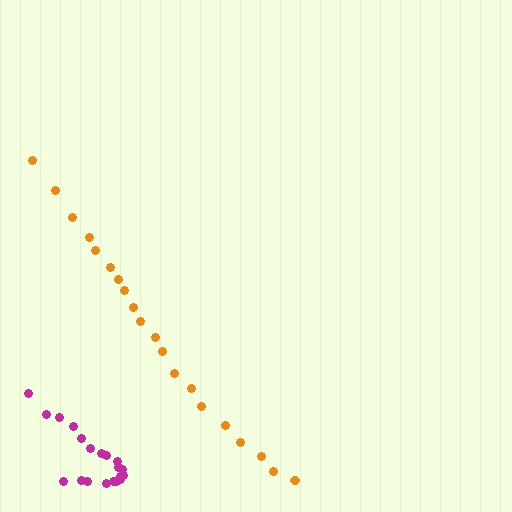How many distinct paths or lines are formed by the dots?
There are 2 distinct paths.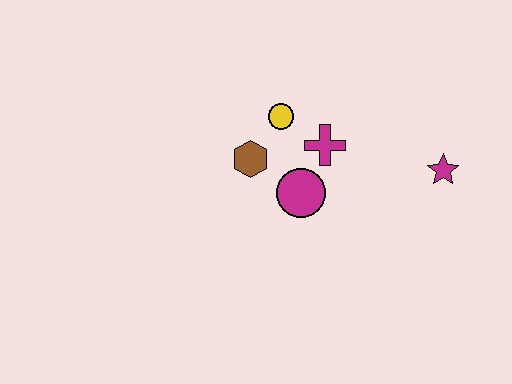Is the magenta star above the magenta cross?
No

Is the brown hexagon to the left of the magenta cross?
Yes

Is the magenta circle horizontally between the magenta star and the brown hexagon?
Yes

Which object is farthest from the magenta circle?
The magenta star is farthest from the magenta circle.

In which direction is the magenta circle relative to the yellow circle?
The magenta circle is below the yellow circle.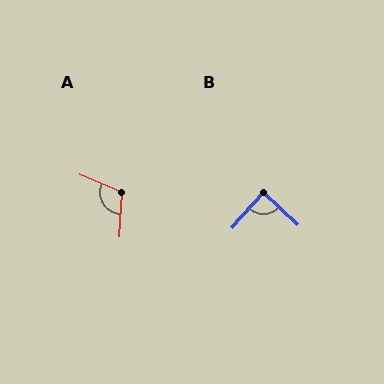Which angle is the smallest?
B, at approximately 88 degrees.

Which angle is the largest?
A, at approximately 109 degrees.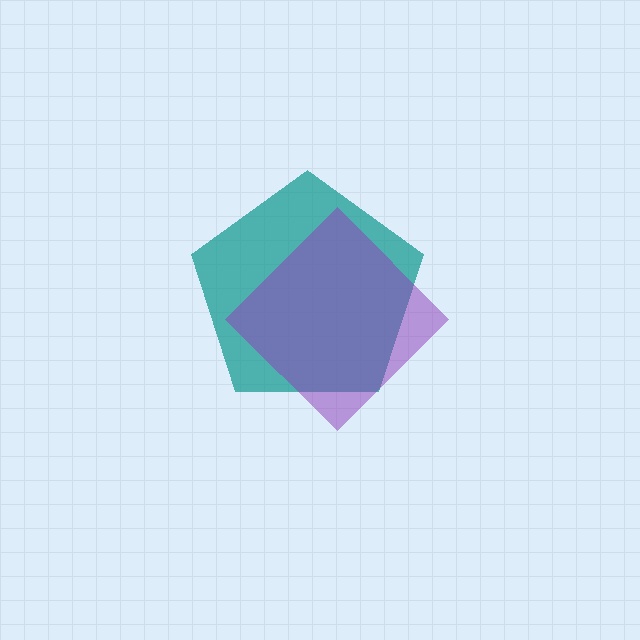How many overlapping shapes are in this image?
There are 2 overlapping shapes in the image.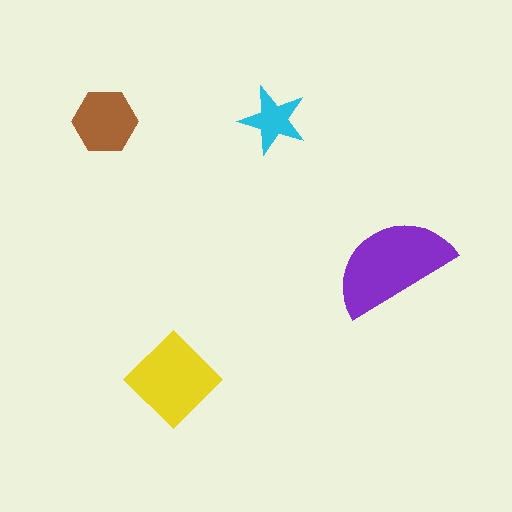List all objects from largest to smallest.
The purple semicircle, the yellow diamond, the brown hexagon, the cyan star.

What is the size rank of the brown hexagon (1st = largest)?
3rd.